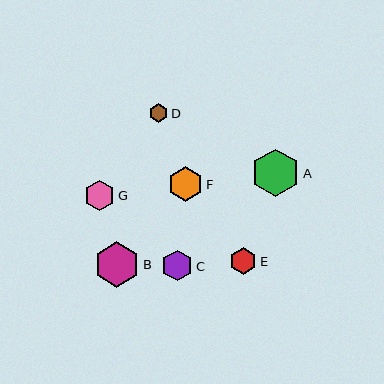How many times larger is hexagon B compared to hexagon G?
Hexagon B is approximately 1.5 times the size of hexagon G.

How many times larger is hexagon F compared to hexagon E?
Hexagon F is approximately 1.3 times the size of hexagon E.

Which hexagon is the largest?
Hexagon A is the largest with a size of approximately 48 pixels.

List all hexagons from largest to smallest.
From largest to smallest: A, B, F, C, G, E, D.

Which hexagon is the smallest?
Hexagon D is the smallest with a size of approximately 19 pixels.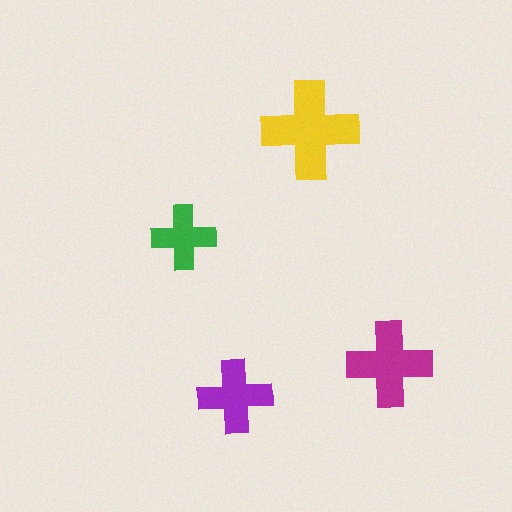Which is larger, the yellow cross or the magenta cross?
The yellow one.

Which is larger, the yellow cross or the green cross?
The yellow one.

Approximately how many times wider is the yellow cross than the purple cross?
About 1.5 times wider.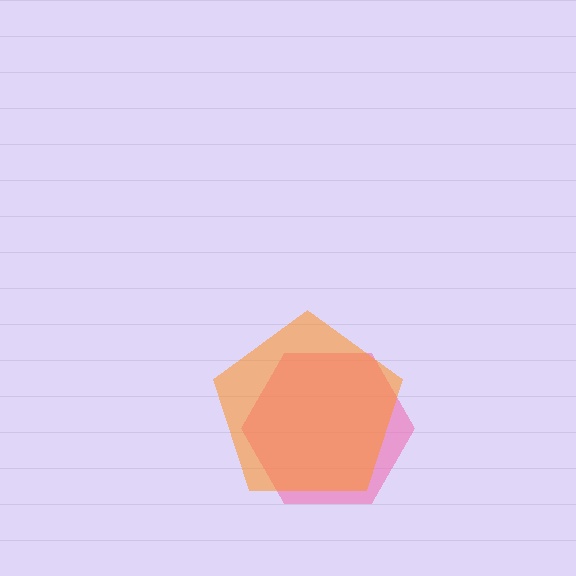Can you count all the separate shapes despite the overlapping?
Yes, there are 2 separate shapes.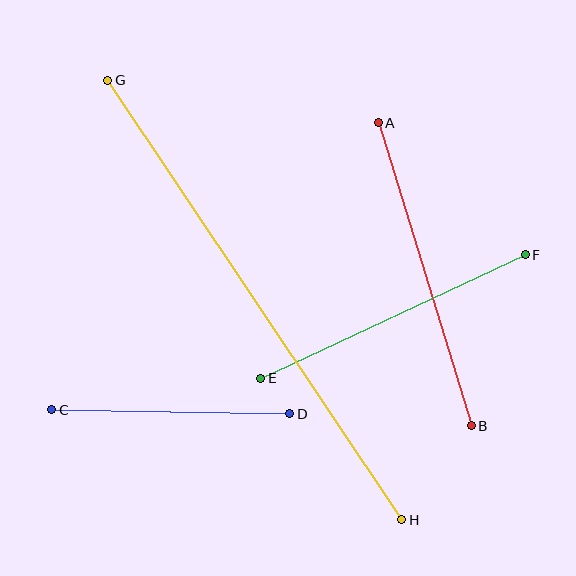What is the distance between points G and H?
The distance is approximately 529 pixels.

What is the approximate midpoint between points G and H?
The midpoint is at approximately (255, 300) pixels.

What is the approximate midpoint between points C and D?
The midpoint is at approximately (171, 412) pixels.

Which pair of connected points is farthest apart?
Points G and H are farthest apart.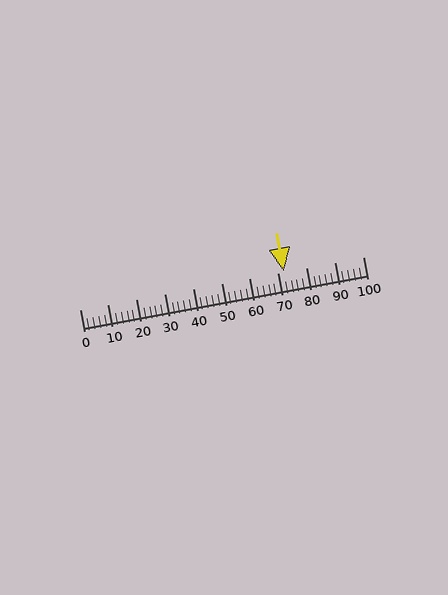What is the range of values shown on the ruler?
The ruler shows values from 0 to 100.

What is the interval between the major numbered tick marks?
The major tick marks are spaced 10 units apart.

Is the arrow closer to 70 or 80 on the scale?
The arrow is closer to 70.